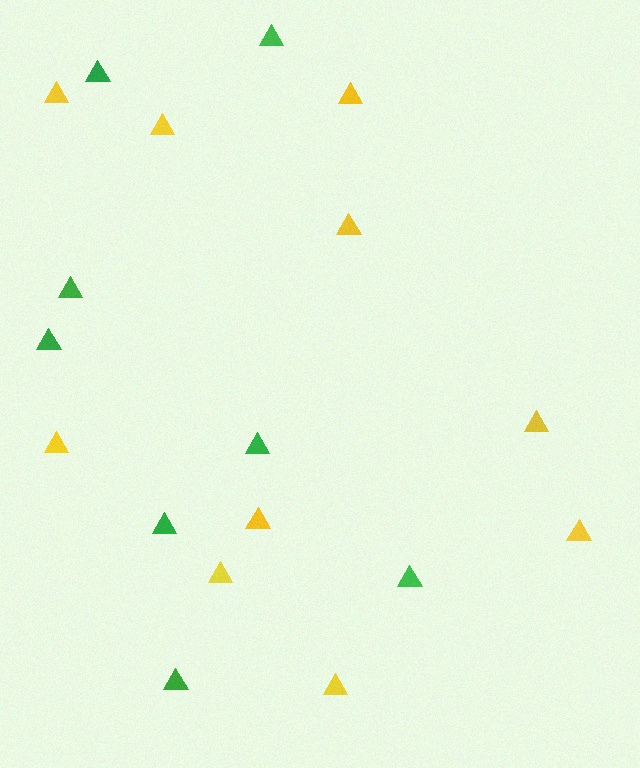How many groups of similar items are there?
There are 2 groups: one group of yellow triangles (10) and one group of green triangles (8).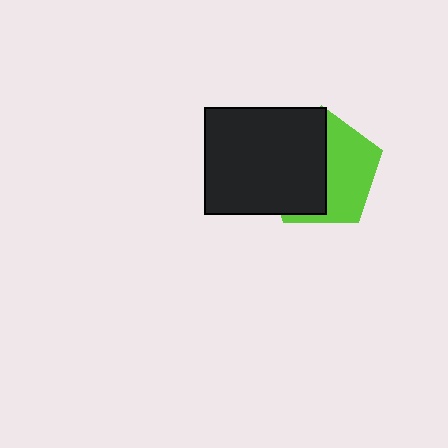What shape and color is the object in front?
The object in front is a black rectangle.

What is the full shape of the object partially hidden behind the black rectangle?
The partially hidden object is a lime pentagon.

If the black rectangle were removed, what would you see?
You would see the complete lime pentagon.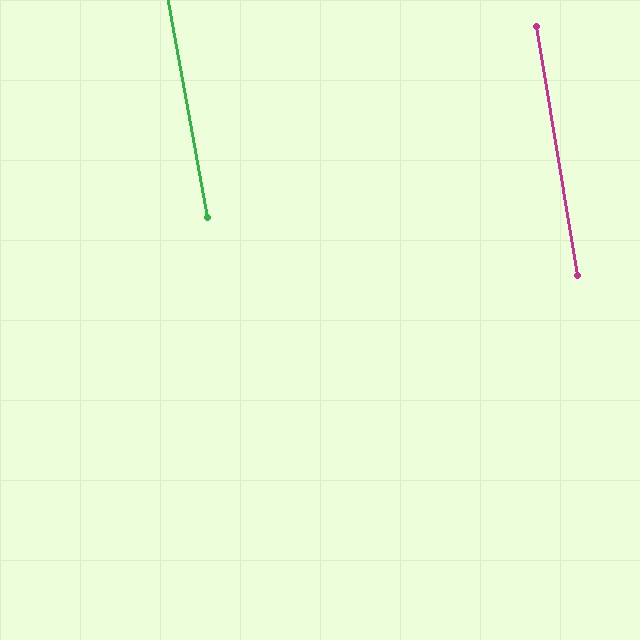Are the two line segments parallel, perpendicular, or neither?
Parallel — their directions differ by only 0.9°.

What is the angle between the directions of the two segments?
Approximately 1 degree.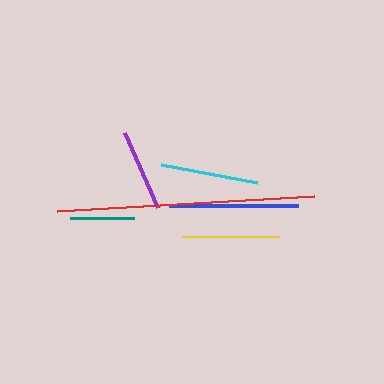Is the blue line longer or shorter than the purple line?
The blue line is longer than the purple line.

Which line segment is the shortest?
The teal line is the shortest at approximately 64 pixels.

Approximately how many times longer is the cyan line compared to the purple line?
The cyan line is approximately 1.2 times the length of the purple line.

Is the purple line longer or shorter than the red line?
The red line is longer than the purple line.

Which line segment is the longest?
The red line is the longest at approximately 258 pixels.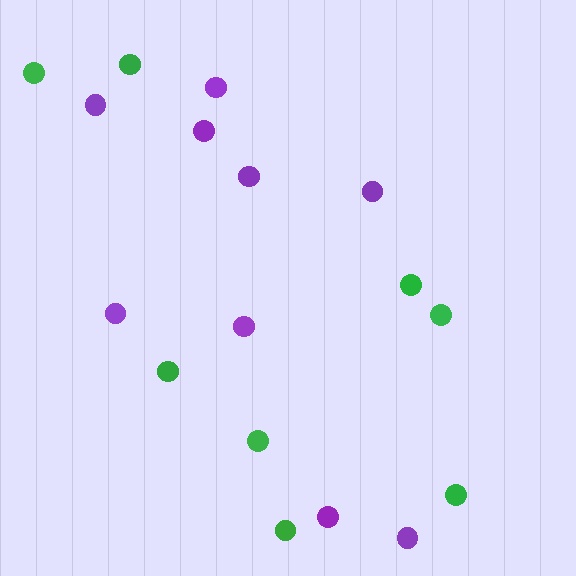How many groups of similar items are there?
There are 2 groups: one group of green circles (8) and one group of purple circles (9).